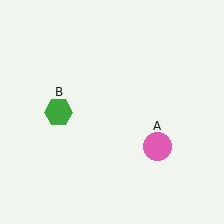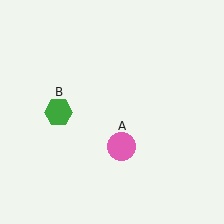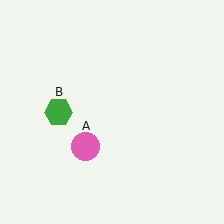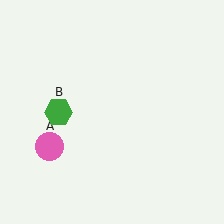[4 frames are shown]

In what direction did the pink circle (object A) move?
The pink circle (object A) moved left.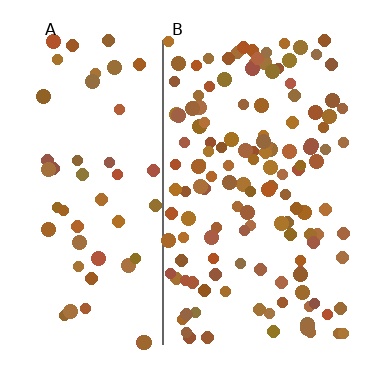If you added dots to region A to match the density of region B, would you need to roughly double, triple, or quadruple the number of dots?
Approximately triple.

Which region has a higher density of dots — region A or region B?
B (the right).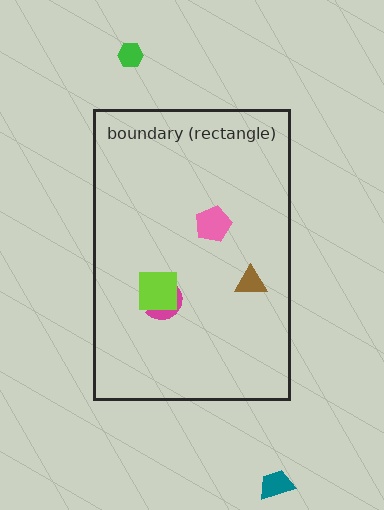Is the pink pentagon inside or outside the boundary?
Inside.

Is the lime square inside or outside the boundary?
Inside.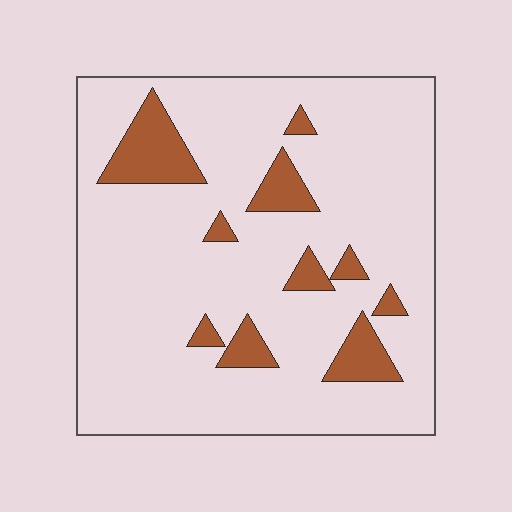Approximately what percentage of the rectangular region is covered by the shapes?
Approximately 15%.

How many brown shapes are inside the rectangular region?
10.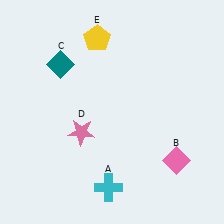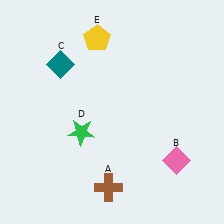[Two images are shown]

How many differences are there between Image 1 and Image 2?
There are 2 differences between the two images.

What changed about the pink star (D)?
In Image 1, D is pink. In Image 2, it changed to green.